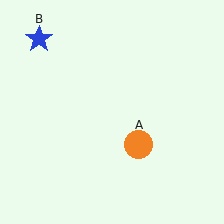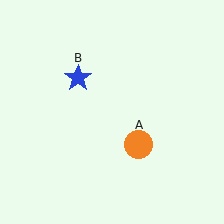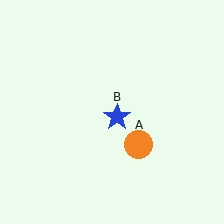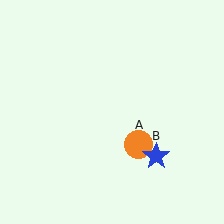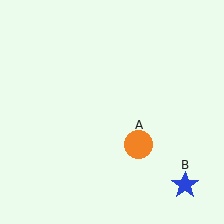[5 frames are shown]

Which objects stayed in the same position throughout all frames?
Orange circle (object A) remained stationary.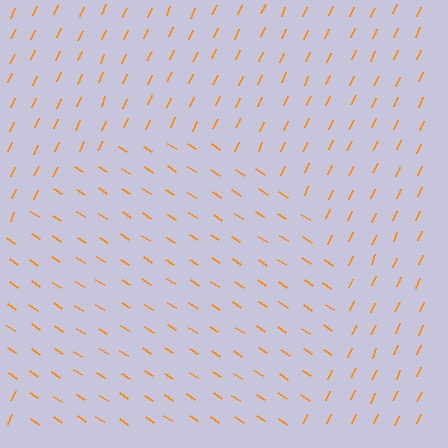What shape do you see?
I see a circle.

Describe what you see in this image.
The image is filled with small orange line segments. A circle region in the image has lines oriented differently from the surrounding lines, creating a visible texture boundary.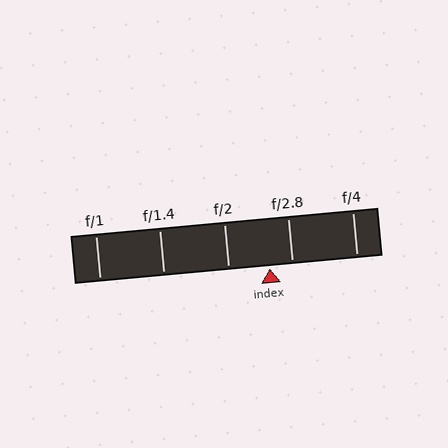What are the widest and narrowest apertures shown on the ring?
The widest aperture shown is f/1 and the narrowest is f/4.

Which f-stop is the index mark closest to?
The index mark is closest to f/2.8.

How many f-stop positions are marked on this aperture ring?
There are 5 f-stop positions marked.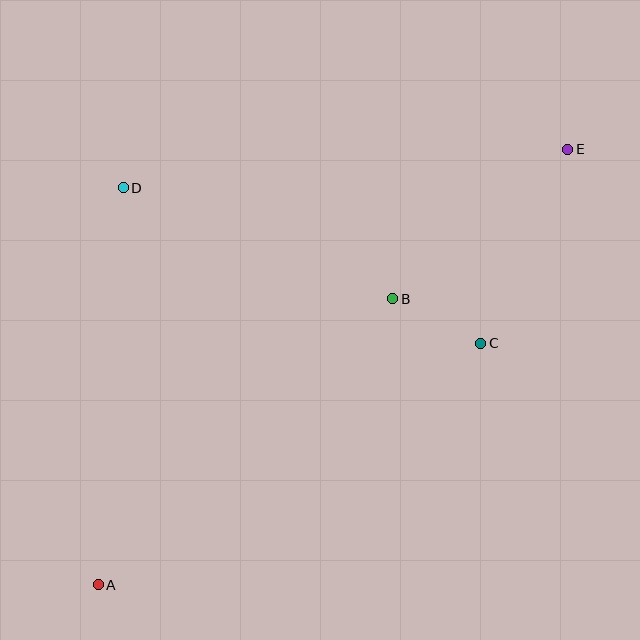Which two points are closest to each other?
Points B and C are closest to each other.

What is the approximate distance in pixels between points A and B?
The distance between A and B is approximately 411 pixels.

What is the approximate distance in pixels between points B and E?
The distance between B and E is approximately 230 pixels.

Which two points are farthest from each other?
Points A and E are farthest from each other.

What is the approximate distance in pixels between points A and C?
The distance between A and C is approximately 453 pixels.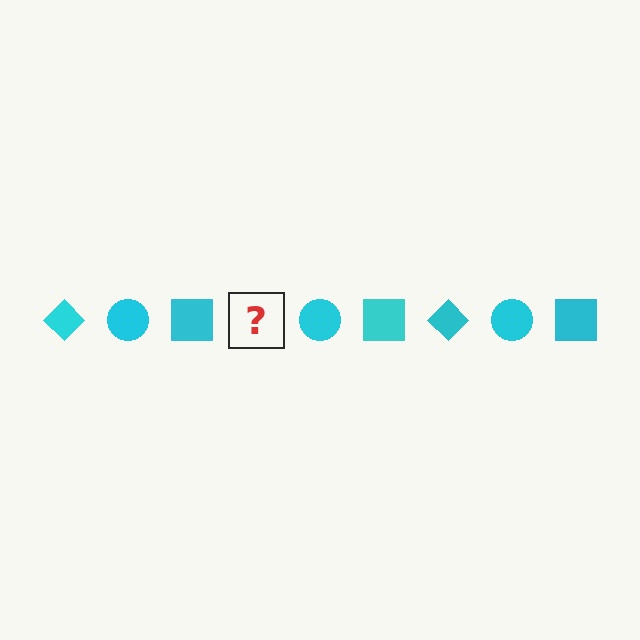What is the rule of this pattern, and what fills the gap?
The rule is that the pattern cycles through diamond, circle, square shapes in cyan. The gap should be filled with a cyan diamond.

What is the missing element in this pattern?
The missing element is a cyan diamond.